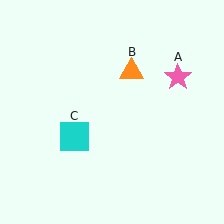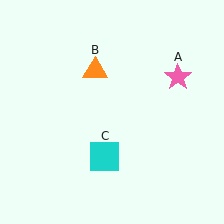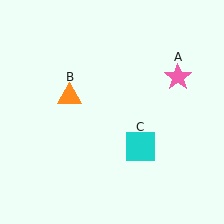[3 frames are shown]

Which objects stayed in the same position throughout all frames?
Pink star (object A) remained stationary.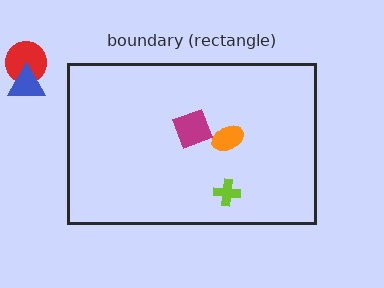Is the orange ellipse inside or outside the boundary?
Inside.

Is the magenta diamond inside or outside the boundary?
Inside.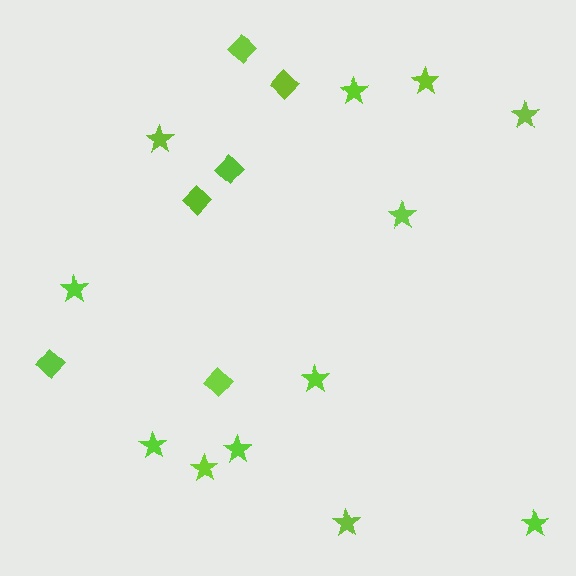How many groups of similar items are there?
There are 2 groups: one group of diamonds (6) and one group of stars (12).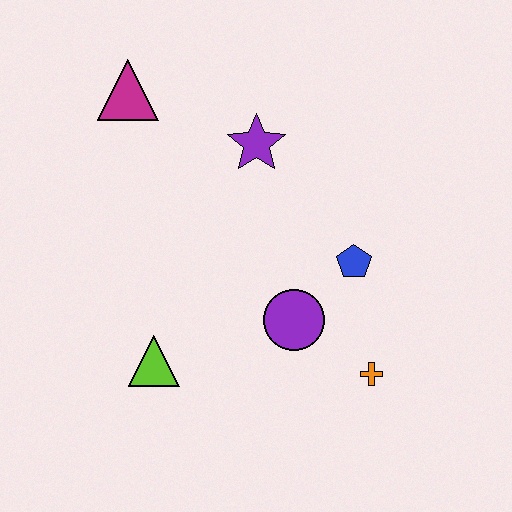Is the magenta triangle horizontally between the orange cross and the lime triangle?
No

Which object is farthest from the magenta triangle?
The orange cross is farthest from the magenta triangle.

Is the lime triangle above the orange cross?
Yes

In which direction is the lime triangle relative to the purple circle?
The lime triangle is to the left of the purple circle.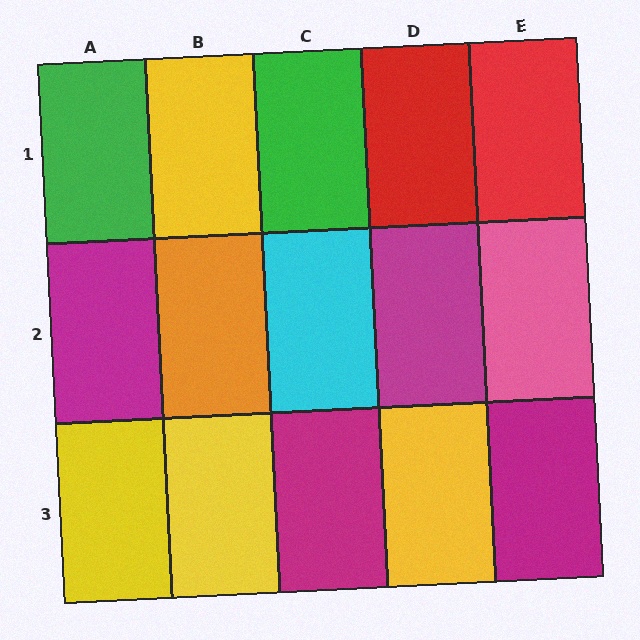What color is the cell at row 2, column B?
Orange.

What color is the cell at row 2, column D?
Magenta.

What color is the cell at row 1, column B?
Yellow.